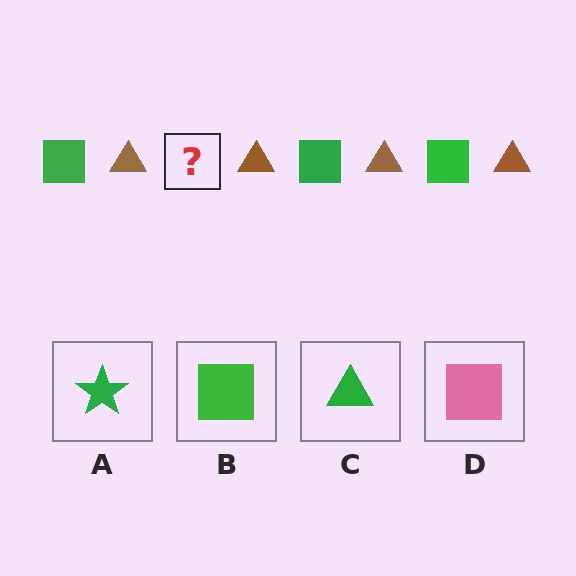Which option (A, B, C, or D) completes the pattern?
B.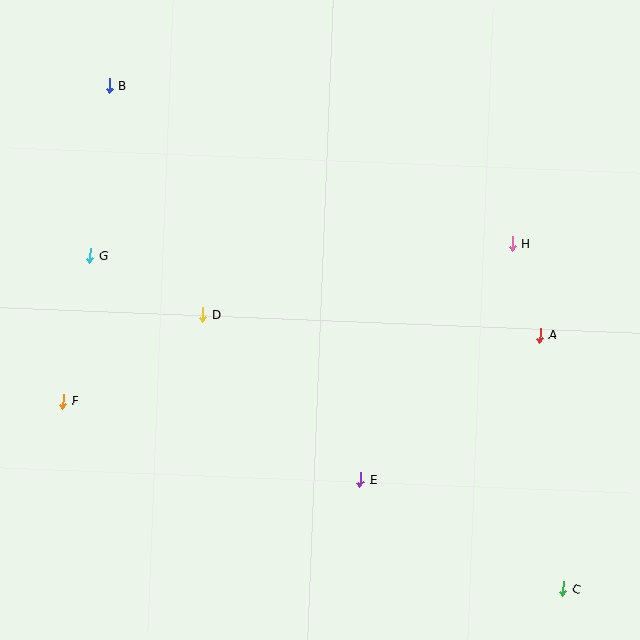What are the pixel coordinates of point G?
Point G is at (90, 256).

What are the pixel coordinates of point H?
Point H is at (513, 243).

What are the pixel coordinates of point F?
Point F is at (63, 401).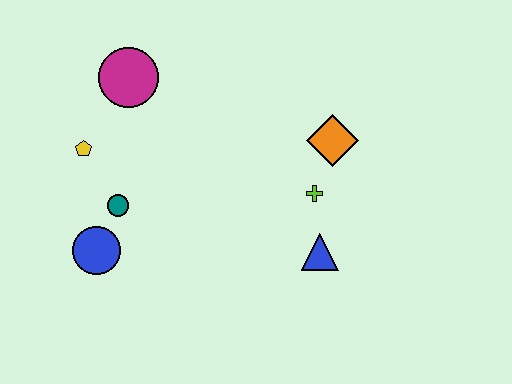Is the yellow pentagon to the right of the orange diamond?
No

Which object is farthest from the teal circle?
The orange diamond is farthest from the teal circle.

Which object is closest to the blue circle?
The teal circle is closest to the blue circle.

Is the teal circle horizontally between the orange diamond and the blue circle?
Yes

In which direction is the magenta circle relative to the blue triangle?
The magenta circle is to the left of the blue triangle.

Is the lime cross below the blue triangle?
No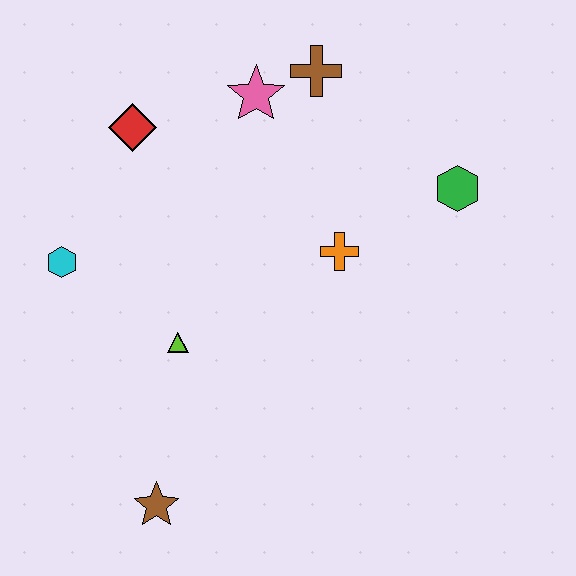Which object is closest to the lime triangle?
The cyan hexagon is closest to the lime triangle.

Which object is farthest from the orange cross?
The brown star is farthest from the orange cross.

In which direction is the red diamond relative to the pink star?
The red diamond is to the left of the pink star.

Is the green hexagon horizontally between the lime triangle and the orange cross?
No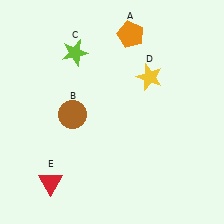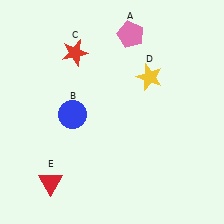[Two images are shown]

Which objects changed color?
A changed from orange to pink. B changed from brown to blue. C changed from lime to red.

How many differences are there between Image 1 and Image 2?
There are 3 differences between the two images.